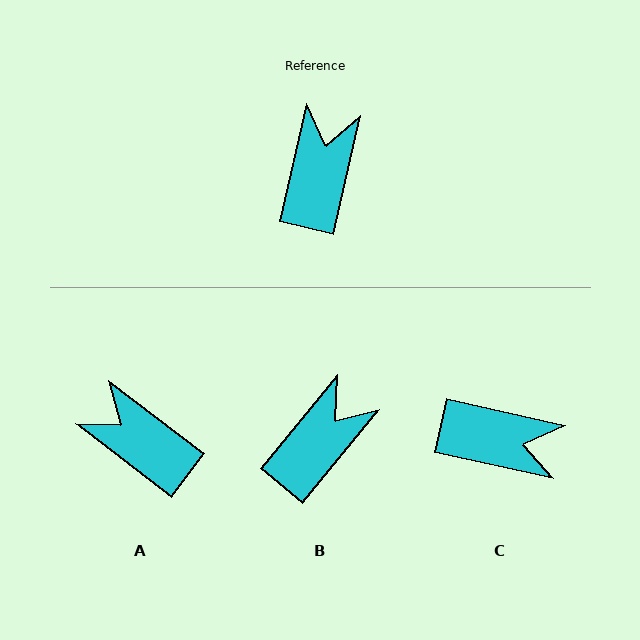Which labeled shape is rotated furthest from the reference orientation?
C, about 90 degrees away.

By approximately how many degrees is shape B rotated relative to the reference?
Approximately 27 degrees clockwise.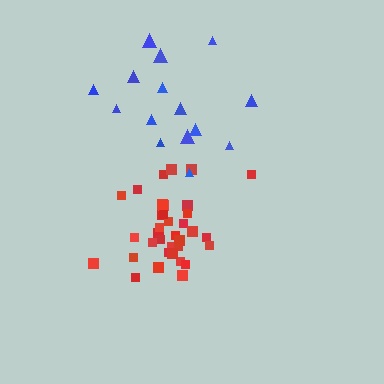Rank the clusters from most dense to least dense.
red, blue.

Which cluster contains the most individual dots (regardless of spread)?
Red (35).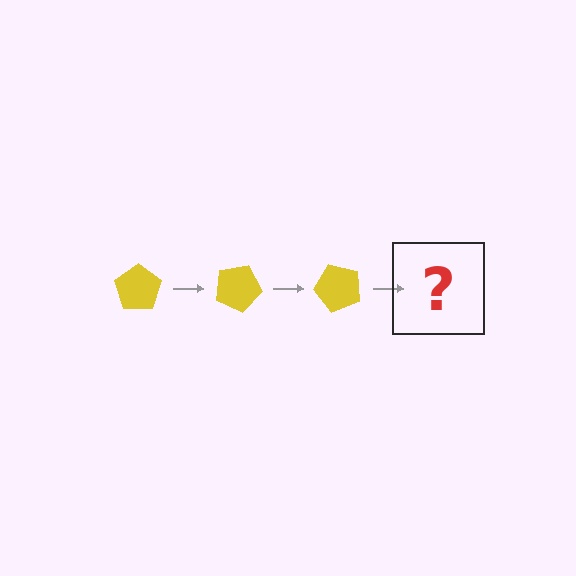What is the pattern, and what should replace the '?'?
The pattern is that the pentagon rotates 25 degrees each step. The '?' should be a yellow pentagon rotated 75 degrees.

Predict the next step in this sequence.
The next step is a yellow pentagon rotated 75 degrees.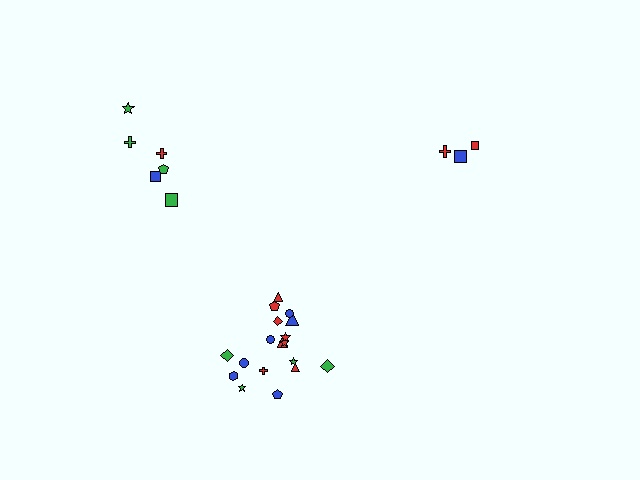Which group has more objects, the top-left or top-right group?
The top-left group.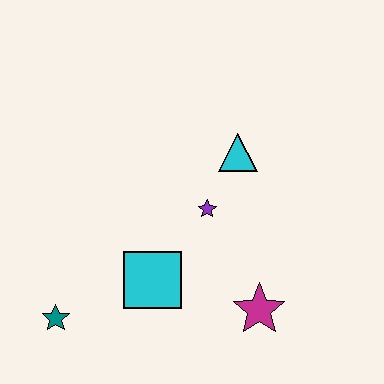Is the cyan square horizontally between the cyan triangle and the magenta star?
No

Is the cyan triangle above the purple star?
Yes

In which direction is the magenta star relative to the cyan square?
The magenta star is to the right of the cyan square.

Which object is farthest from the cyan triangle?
The teal star is farthest from the cyan triangle.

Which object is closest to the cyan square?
The purple star is closest to the cyan square.